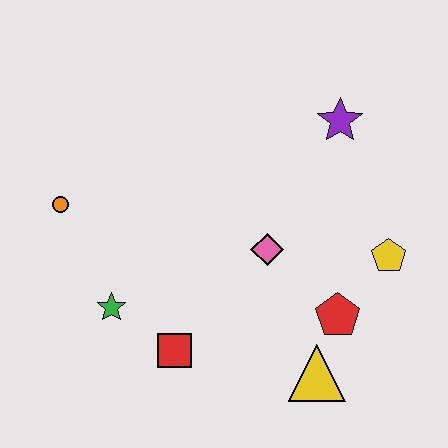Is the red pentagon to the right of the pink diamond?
Yes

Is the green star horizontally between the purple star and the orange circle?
Yes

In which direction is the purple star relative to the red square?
The purple star is above the red square.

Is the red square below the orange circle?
Yes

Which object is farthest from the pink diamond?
The orange circle is farthest from the pink diamond.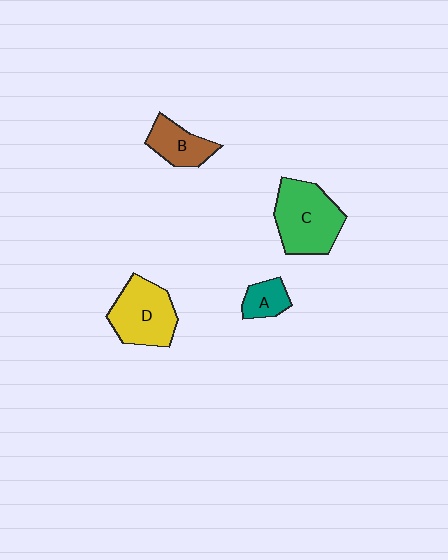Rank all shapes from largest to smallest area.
From largest to smallest: C (green), D (yellow), B (brown), A (teal).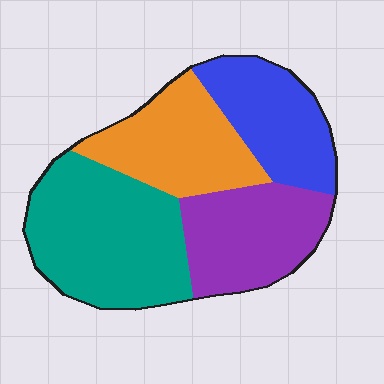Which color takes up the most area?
Teal, at roughly 35%.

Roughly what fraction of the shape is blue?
Blue takes up about one fifth (1/5) of the shape.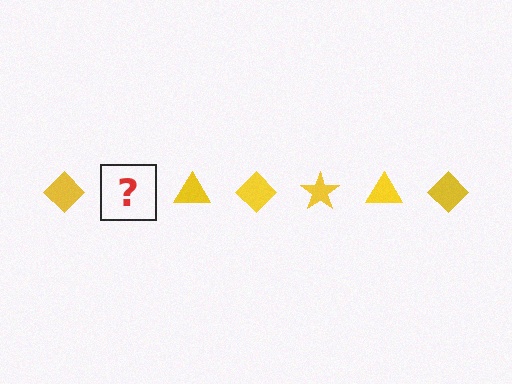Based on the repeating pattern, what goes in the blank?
The blank should be a yellow star.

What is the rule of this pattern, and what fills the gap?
The rule is that the pattern cycles through diamond, star, triangle shapes in yellow. The gap should be filled with a yellow star.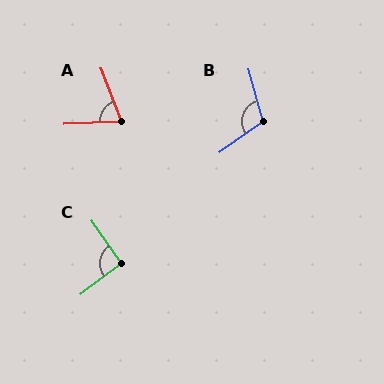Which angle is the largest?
B, at approximately 110 degrees.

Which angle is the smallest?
A, at approximately 71 degrees.